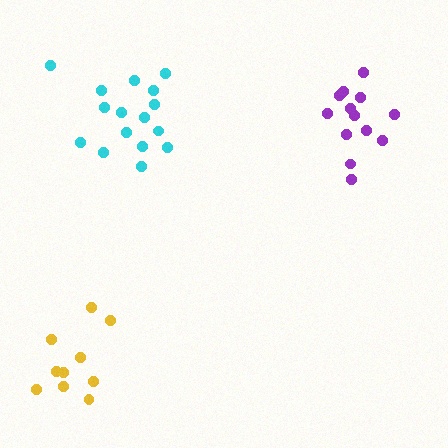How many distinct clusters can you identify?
There are 3 distinct clusters.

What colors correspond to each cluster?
The clusters are colored: yellow, purple, cyan.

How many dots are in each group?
Group 1: 10 dots, Group 2: 13 dots, Group 3: 16 dots (39 total).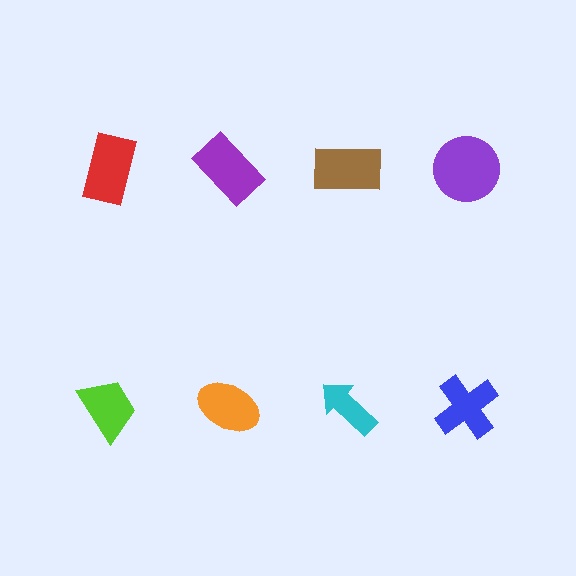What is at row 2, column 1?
A lime trapezoid.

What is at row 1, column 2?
A purple rectangle.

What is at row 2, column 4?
A blue cross.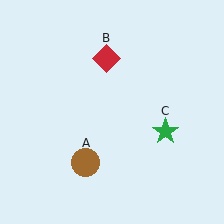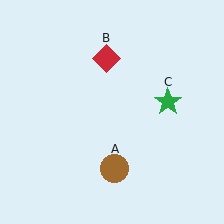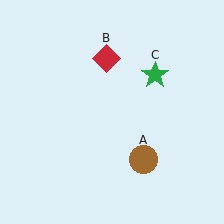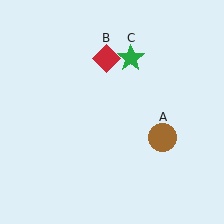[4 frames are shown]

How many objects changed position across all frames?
2 objects changed position: brown circle (object A), green star (object C).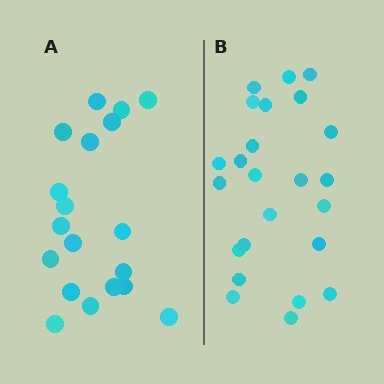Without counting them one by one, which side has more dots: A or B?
Region B (the right region) has more dots.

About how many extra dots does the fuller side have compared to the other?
Region B has about 5 more dots than region A.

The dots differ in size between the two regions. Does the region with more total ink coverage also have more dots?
No. Region A has more total ink coverage because its dots are larger, but region B actually contains more individual dots. Total area can be misleading — the number of items is what matters here.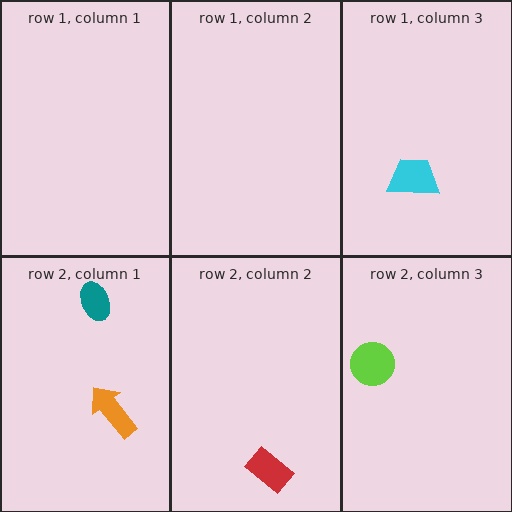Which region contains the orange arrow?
The row 2, column 1 region.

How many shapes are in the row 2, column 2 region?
1.